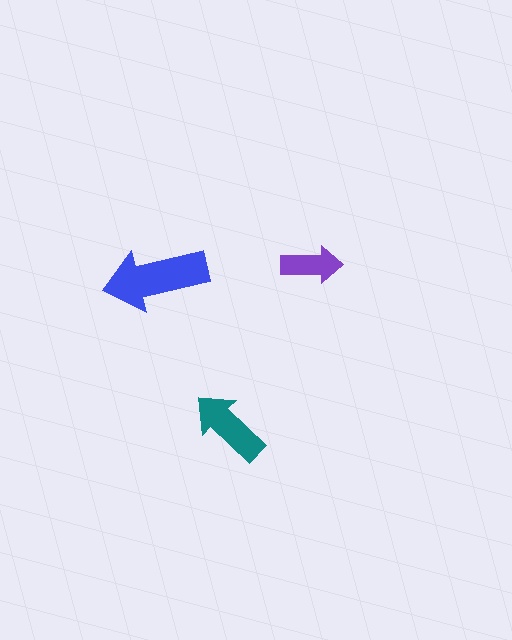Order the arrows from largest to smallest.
the blue one, the teal one, the purple one.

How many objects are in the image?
There are 3 objects in the image.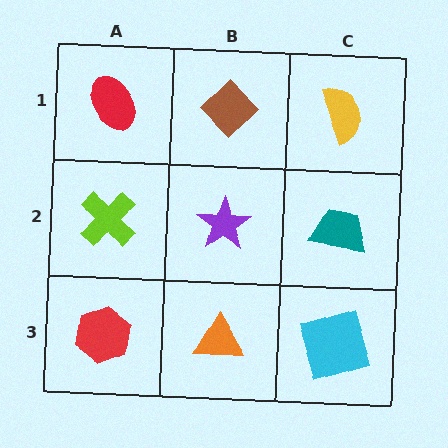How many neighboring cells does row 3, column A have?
2.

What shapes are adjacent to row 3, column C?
A teal trapezoid (row 2, column C), an orange triangle (row 3, column B).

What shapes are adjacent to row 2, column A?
A red ellipse (row 1, column A), a red hexagon (row 3, column A), a purple star (row 2, column B).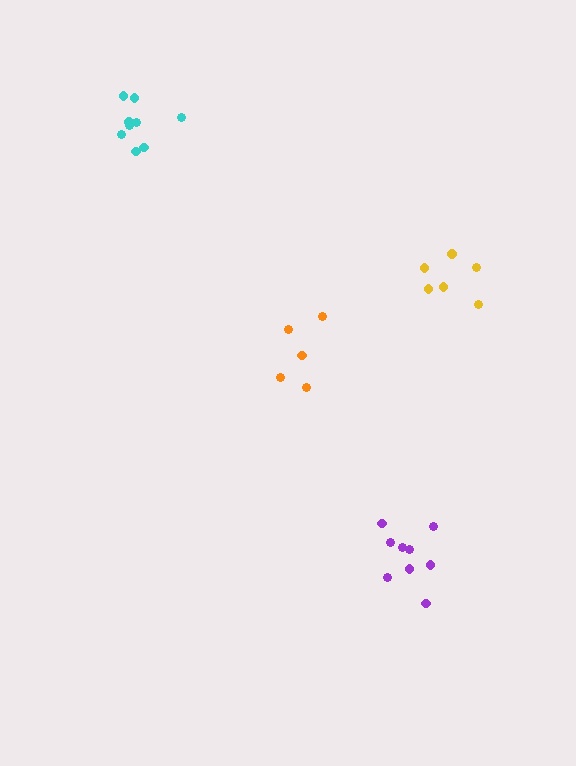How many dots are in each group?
Group 1: 9 dots, Group 2: 5 dots, Group 3: 6 dots, Group 4: 9 dots (29 total).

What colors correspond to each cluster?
The clusters are colored: purple, orange, yellow, cyan.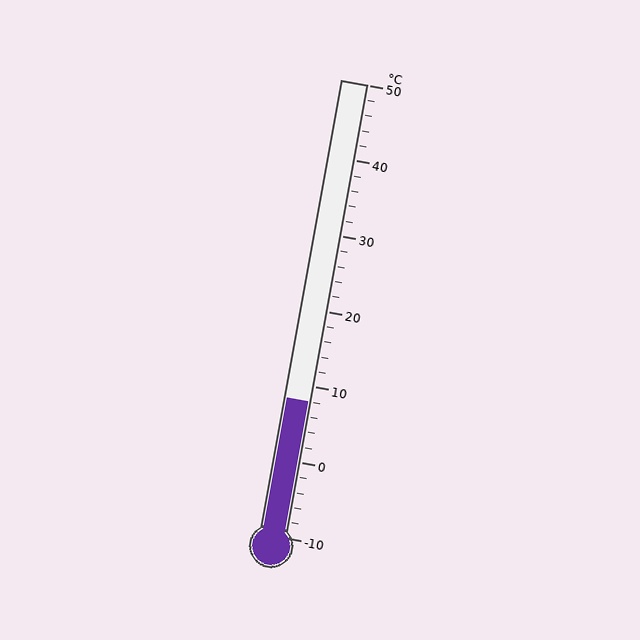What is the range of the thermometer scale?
The thermometer scale ranges from -10°C to 50°C.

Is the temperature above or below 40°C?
The temperature is below 40°C.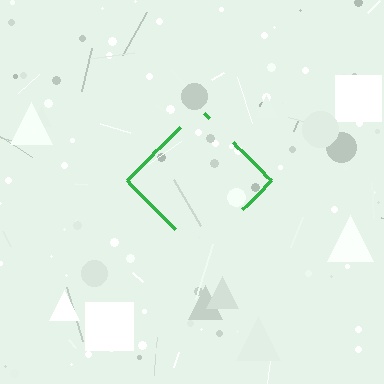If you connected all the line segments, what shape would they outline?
They would outline a diamond.